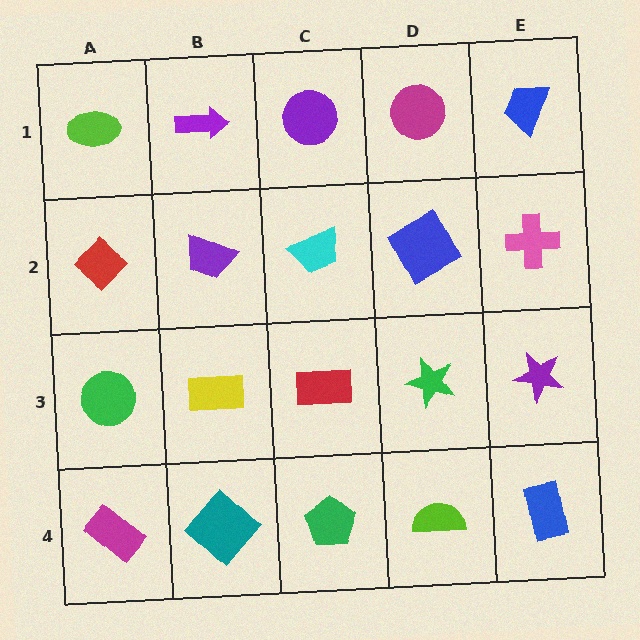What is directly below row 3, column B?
A teal diamond.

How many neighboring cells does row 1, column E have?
2.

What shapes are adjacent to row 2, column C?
A purple circle (row 1, column C), a red rectangle (row 3, column C), a purple trapezoid (row 2, column B), a blue square (row 2, column D).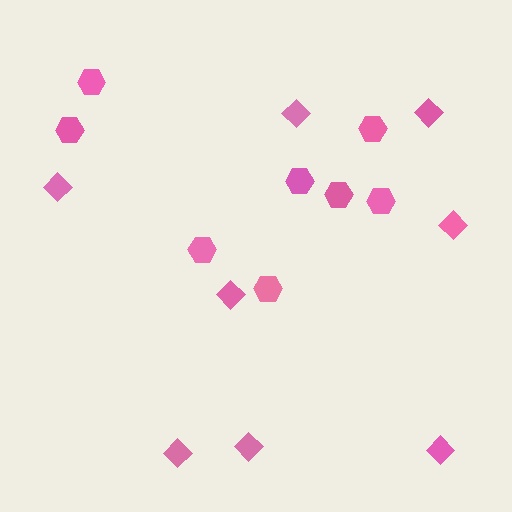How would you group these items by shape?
There are 2 groups: one group of hexagons (8) and one group of diamonds (8).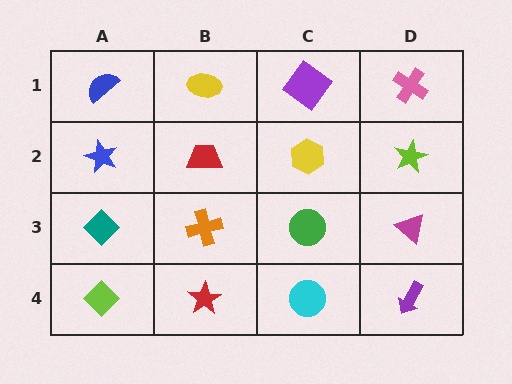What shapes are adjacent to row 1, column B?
A red trapezoid (row 2, column B), a blue semicircle (row 1, column A), a purple diamond (row 1, column C).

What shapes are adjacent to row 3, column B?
A red trapezoid (row 2, column B), a red star (row 4, column B), a teal diamond (row 3, column A), a green circle (row 3, column C).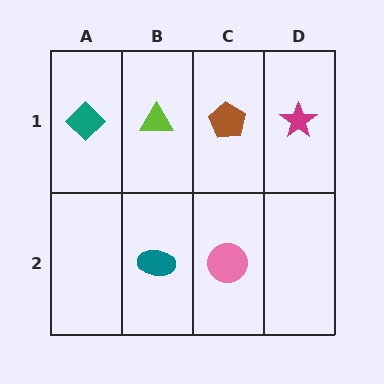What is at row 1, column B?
A lime triangle.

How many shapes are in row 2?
2 shapes.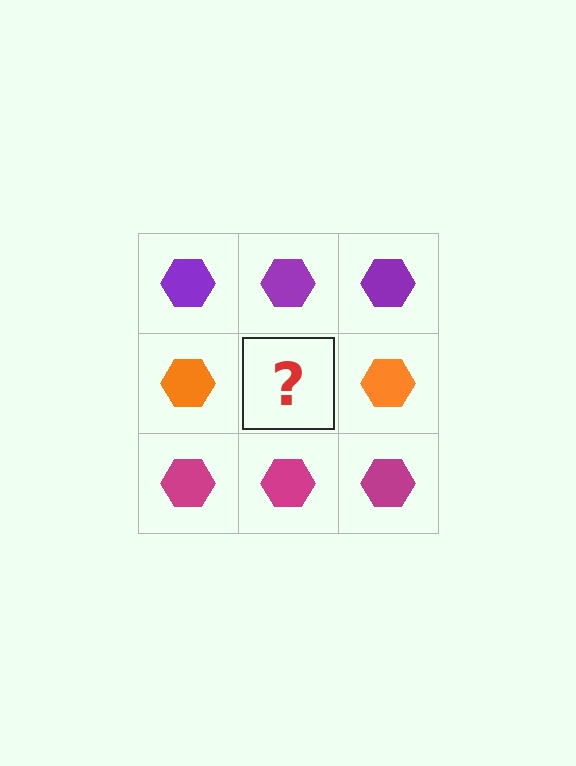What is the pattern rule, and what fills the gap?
The rule is that each row has a consistent color. The gap should be filled with an orange hexagon.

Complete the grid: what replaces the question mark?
The question mark should be replaced with an orange hexagon.